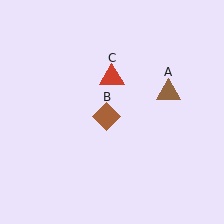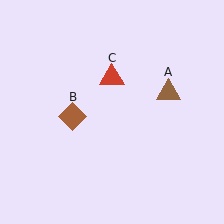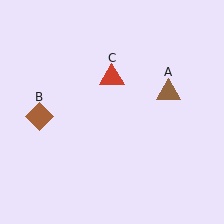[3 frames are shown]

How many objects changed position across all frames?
1 object changed position: brown diamond (object B).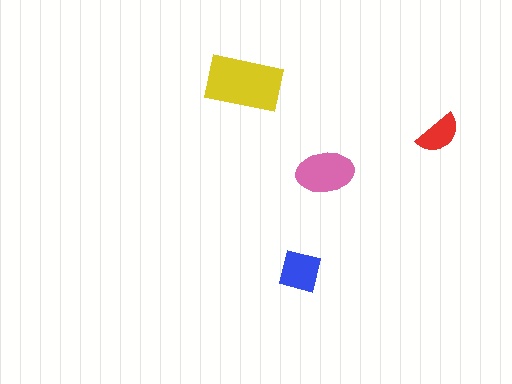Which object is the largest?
The yellow rectangle.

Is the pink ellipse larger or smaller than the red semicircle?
Larger.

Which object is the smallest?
The red semicircle.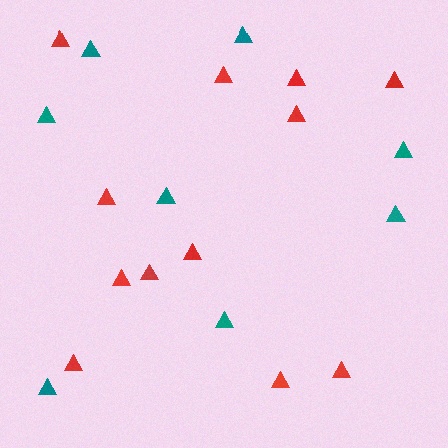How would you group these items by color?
There are 2 groups: one group of red triangles (12) and one group of teal triangles (8).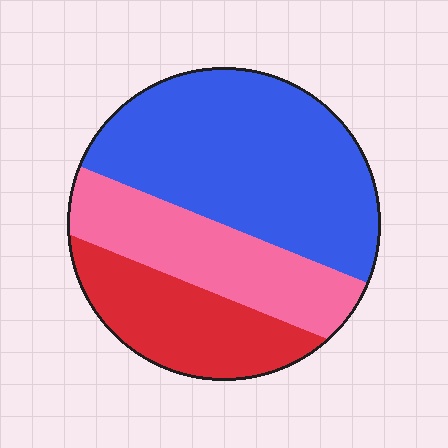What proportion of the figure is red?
Red takes up about one quarter (1/4) of the figure.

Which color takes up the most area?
Blue, at roughly 50%.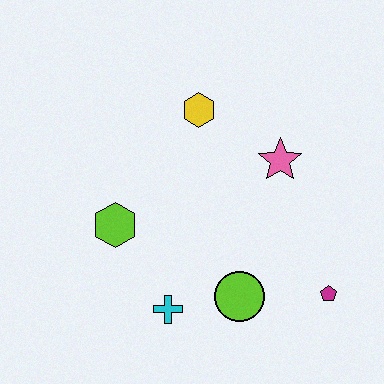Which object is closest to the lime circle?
The cyan cross is closest to the lime circle.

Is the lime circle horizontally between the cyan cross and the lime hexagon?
No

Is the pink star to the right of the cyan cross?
Yes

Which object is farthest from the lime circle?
The yellow hexagon is farthest from the lime circle.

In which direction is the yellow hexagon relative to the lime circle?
The yellow hexagon is above the lime circle.